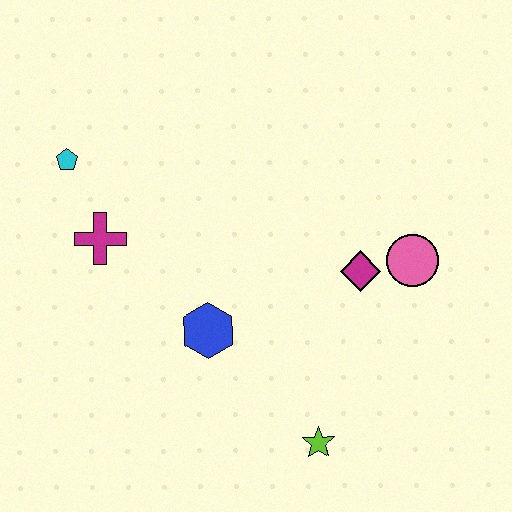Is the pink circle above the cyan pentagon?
No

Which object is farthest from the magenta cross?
The pink circle is farthest from the magenta cross.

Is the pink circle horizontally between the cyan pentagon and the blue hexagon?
No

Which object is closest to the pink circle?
The magenta diamond is closest to the pink circle.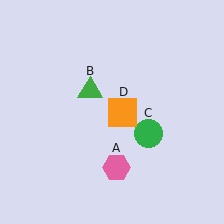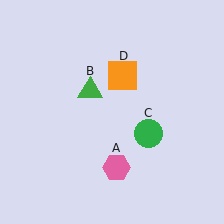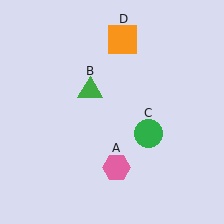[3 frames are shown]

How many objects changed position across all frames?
1 object changed position: orange square (object D).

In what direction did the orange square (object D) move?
The orange square (object D) moved up.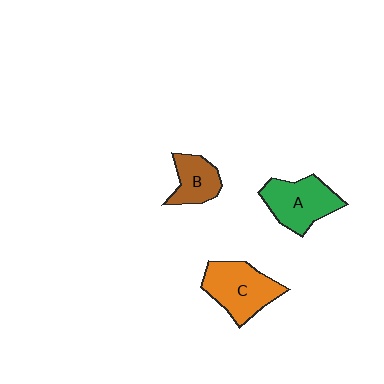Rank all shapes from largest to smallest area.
From largest to smallest: C (orange), A (green), B (brown).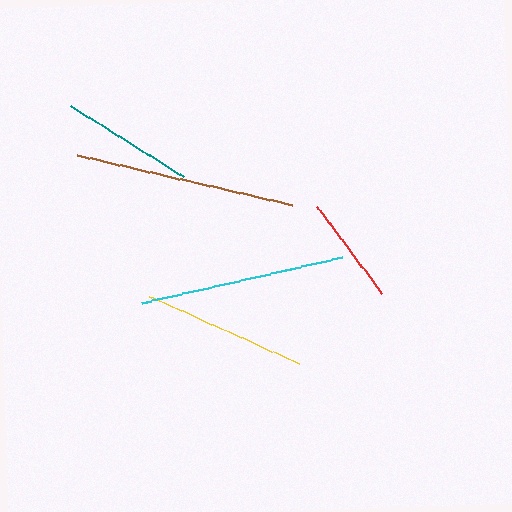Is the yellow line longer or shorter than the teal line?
The yellow line is longer than the teal line.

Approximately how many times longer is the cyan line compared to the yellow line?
The cyan line is approximately 1.3 times the length of the yellow line.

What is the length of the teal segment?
The teal segment is approximately 134 pixels long.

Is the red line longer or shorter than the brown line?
The brown line is longer than the red line.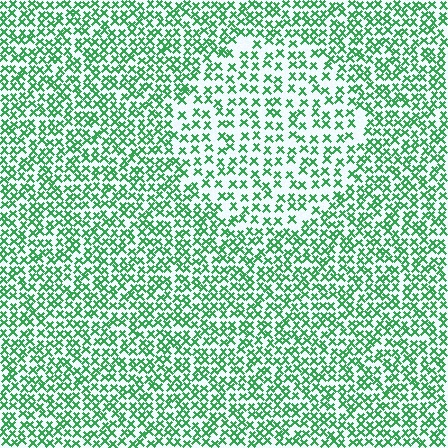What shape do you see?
I see a circle.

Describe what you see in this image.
The image contains small green elements arranged at two different densities. A circle-shaped region is visible where the elements are less densely packed than the surrounding area.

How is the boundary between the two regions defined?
The boundary is defined by a change in element density (approximately 1.7x ratio). All elements are the same color, size, and shape.